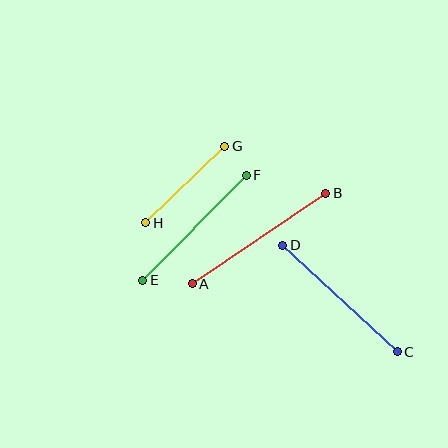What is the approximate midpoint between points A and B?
The midpoint is at approximately (259, 239) pixels.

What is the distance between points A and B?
The distance is approximately 161 pixels.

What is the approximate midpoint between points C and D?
The midpoint is at approximately (340, 298) pixels.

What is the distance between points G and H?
The distance is approximately 110 pixels.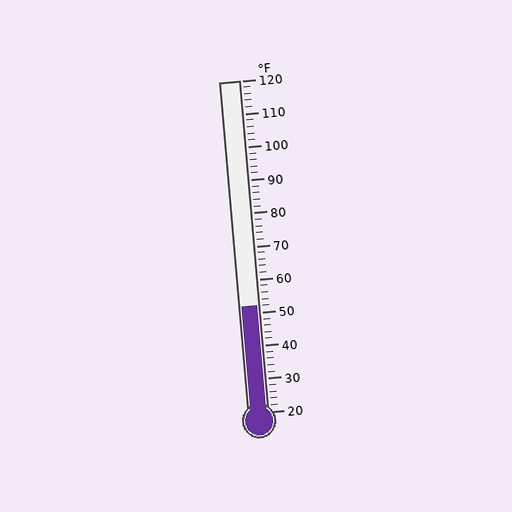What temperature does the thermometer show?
The thermometer shows approximately 52°F.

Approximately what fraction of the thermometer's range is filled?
The thermometer is filled to approximately 30% of its range.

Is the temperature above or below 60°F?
The temperature is below 60°F.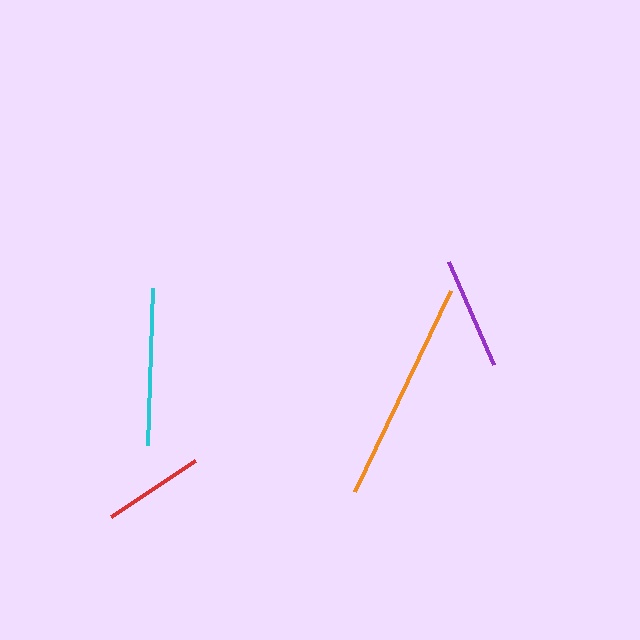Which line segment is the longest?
The orange line is the longest at approximately 223 pixels.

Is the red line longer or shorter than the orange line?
The orange line is longer than the red line.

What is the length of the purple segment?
The purple segment is approximately 112 pixels long.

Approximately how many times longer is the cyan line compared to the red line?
The cyan line is approximately 1.6 times the length of the red line.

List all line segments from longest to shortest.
From longest to shortest: orange, cyan, purple, red.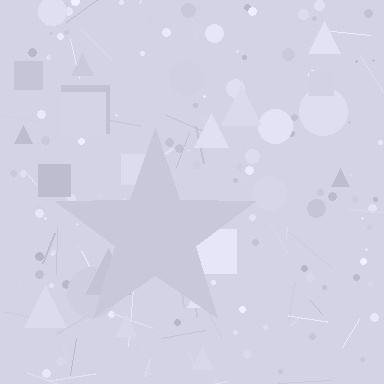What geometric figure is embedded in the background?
A star is embedded in the background.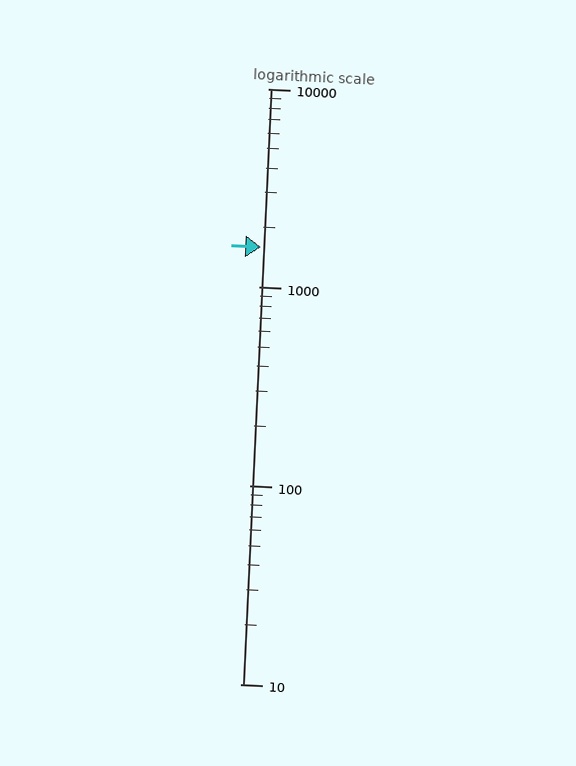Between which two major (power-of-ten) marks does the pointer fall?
The pointer is between 1000 and 10000.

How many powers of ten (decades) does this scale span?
The scale spans 3 decades, from 10 to 10000.